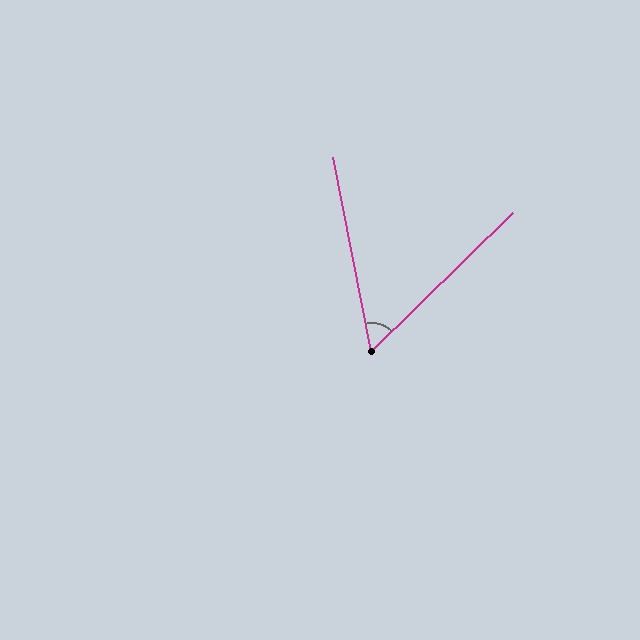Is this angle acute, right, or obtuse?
It is acute.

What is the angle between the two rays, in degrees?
Approximately 57 degrees.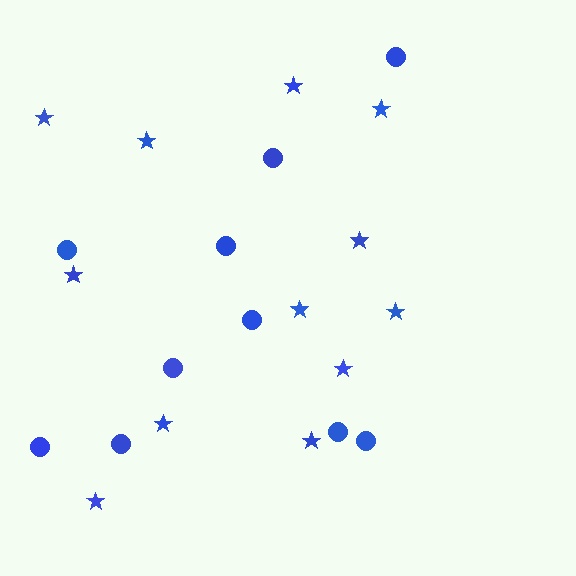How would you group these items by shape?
There are 2 groups: one group of stars (12) and one group of circles (10).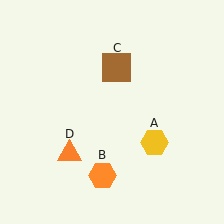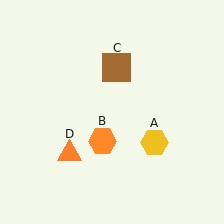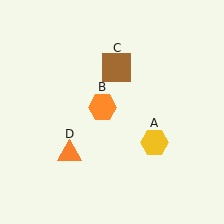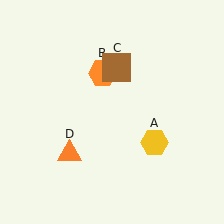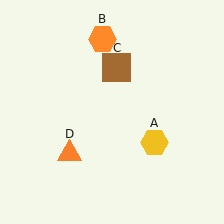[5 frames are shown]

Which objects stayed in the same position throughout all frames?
Yellow hexagon (object A) and brown square (object C) and orange triangle (object D) remained stationary.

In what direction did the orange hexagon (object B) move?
The orange hexagon (object B) moved up.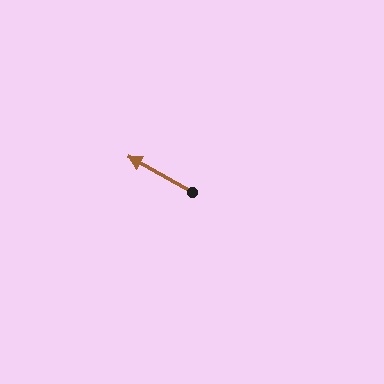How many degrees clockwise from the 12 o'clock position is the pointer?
Approximately 299 degrees.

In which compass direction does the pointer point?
Northwest.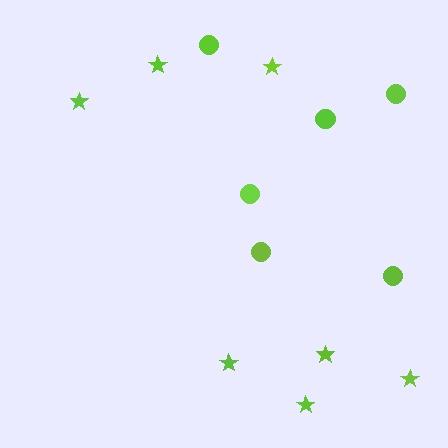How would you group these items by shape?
There are 2 groups: one group of stars (7) and one group of circles (6).